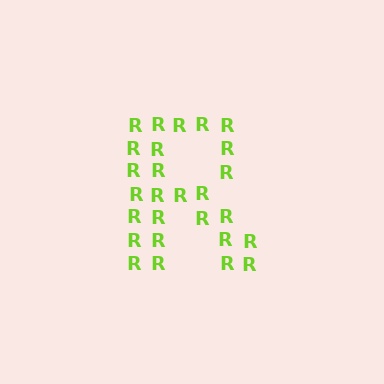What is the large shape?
The large shape is the letter R.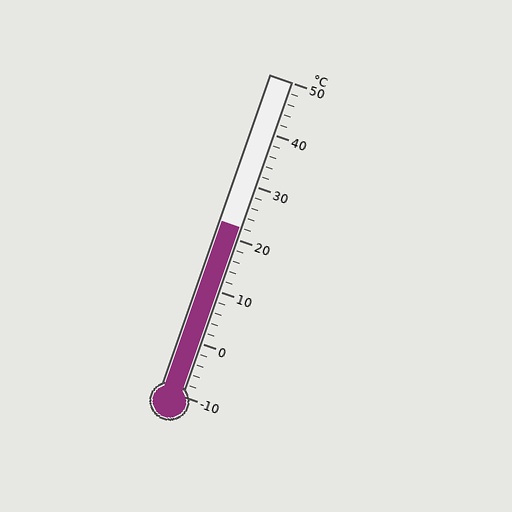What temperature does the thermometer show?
The thermometer shows approximately 22°C.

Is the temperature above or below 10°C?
The temperature is above 10°C.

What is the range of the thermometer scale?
The thermometer scale ranges from -10°C to 50°C.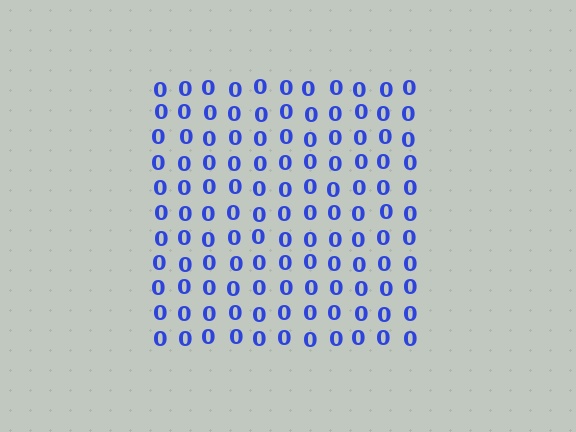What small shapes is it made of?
It is made of small digit 0's.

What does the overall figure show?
The overall figure shows a square.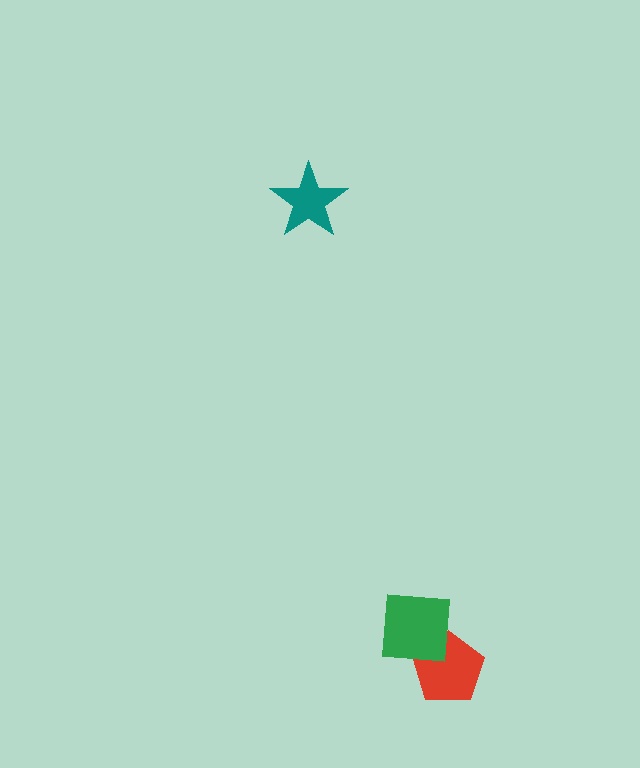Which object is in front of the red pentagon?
The green square is in front of the red pentagon.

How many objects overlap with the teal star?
0 objects overlap with the teal star.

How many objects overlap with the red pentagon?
1 object overlaps with the red pentagon.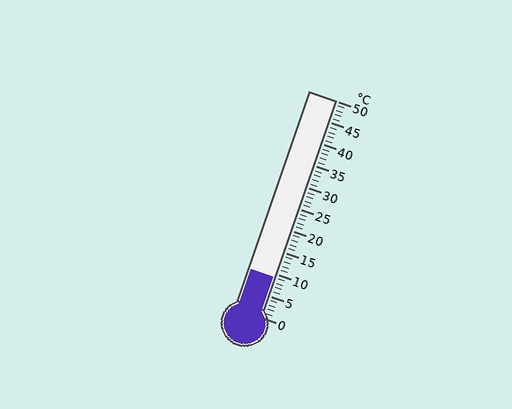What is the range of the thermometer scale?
The thermometer scale ranges from 0°C to 50°C.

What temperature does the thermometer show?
The thermometer shows approximately 9°C.